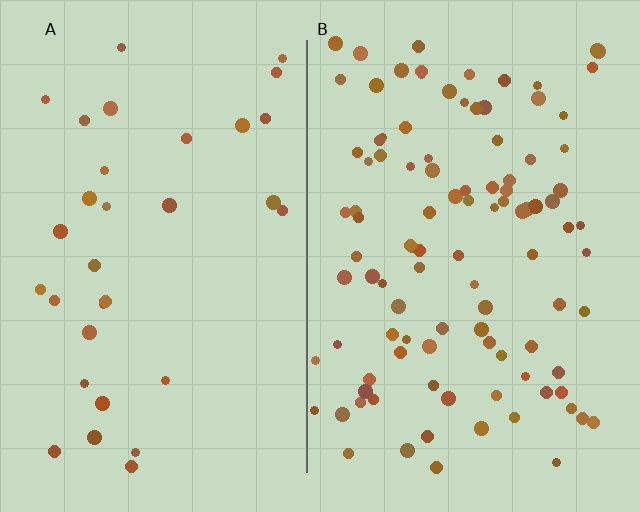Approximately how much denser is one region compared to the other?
Approximately 3.2× — region B over region A.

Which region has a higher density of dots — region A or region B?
B (the right).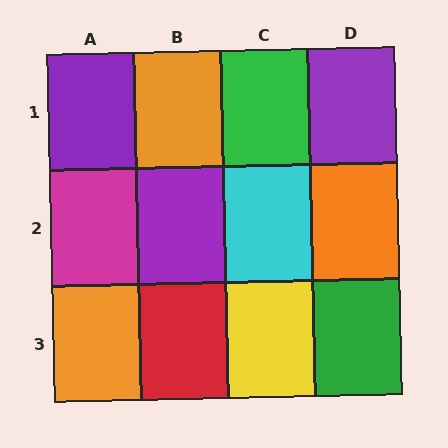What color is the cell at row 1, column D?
Purple.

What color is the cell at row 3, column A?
Orange.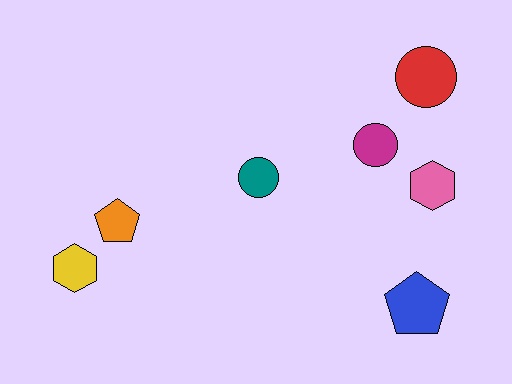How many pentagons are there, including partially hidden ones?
There are 2 pentagons.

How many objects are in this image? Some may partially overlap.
There are 7 objects.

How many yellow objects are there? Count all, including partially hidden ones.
There is 1 yellow object.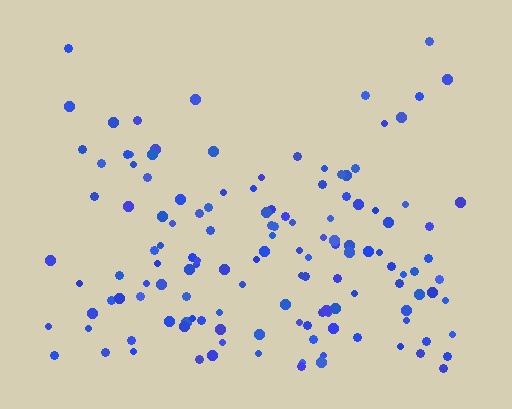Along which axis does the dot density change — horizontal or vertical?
Vertical.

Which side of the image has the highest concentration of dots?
The bottom.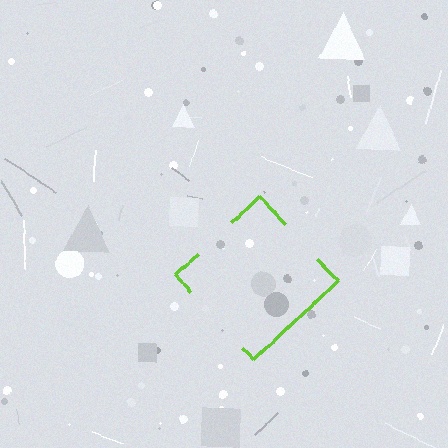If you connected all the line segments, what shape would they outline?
They would outline a diamond.